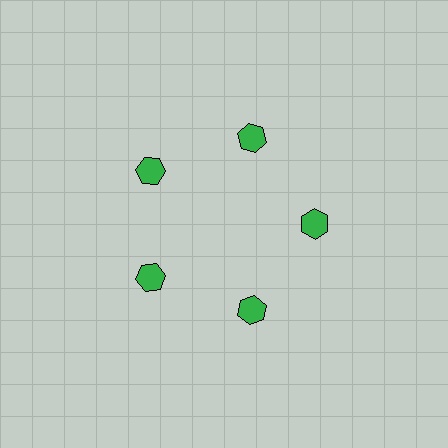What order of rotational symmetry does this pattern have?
This pattern has 5-fold rotational symmetry.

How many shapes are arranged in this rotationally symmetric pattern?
There are 5 shapes, arranged in 5 groups of 1.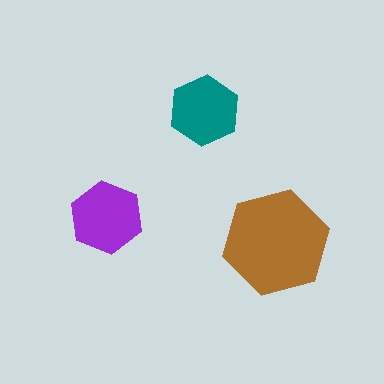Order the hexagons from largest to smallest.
the brown one, the purple one, the teal one.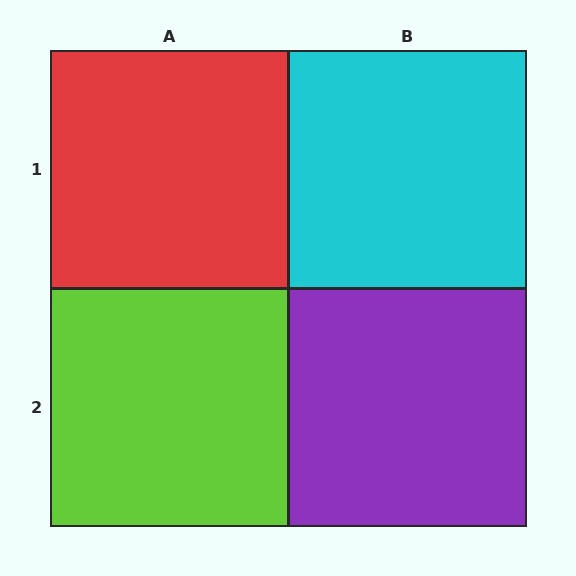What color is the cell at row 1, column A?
Red.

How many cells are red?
1 cell is red.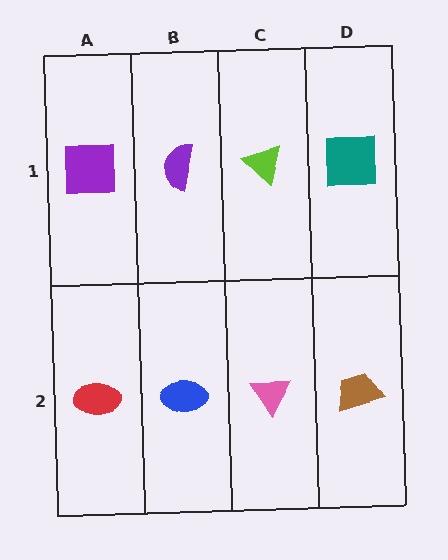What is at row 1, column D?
A teal square.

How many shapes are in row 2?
4 shapes.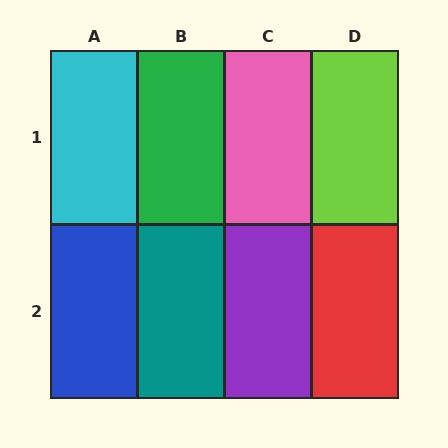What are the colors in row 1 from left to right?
Cyan, green, pink, lime.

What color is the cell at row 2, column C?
Purple.